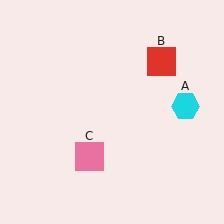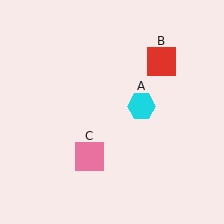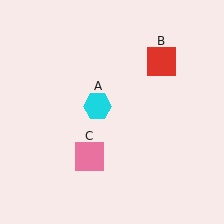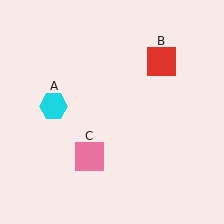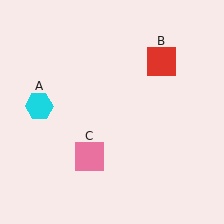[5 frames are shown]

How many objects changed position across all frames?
1 object changed position: cyan hexagon (object A).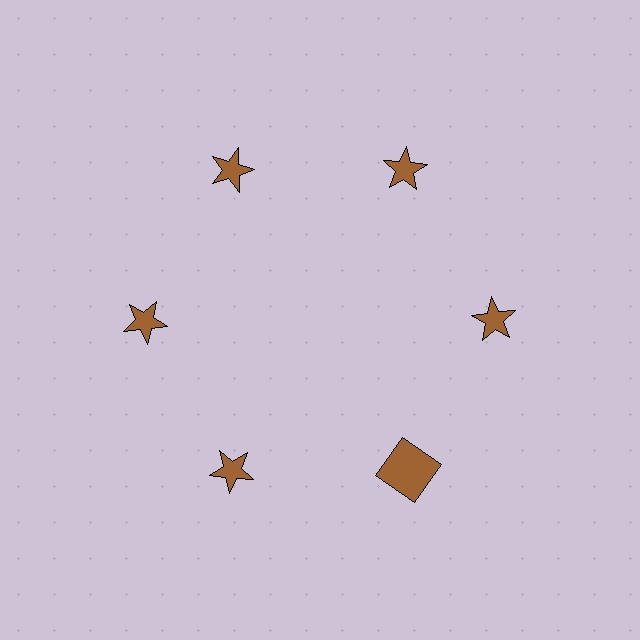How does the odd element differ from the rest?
It has a different shape: square instead of star.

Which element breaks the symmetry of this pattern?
The brown square at roughly the 5 o'clock position breaks the symmetry. All other shapes are brown stars.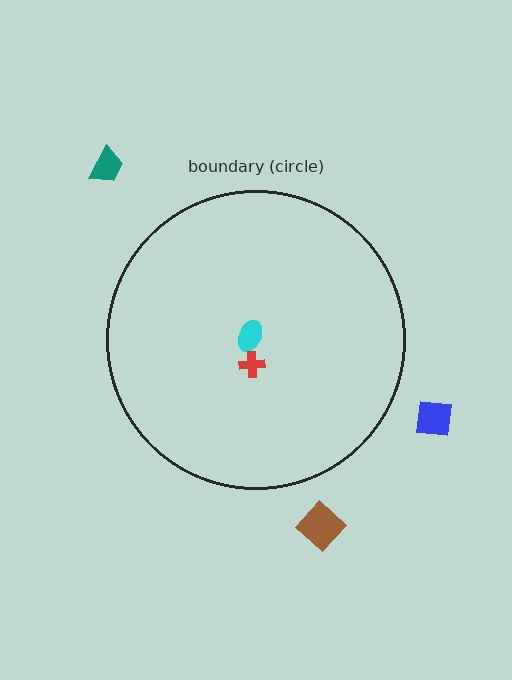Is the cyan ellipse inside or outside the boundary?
Inside.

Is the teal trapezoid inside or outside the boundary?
Outside.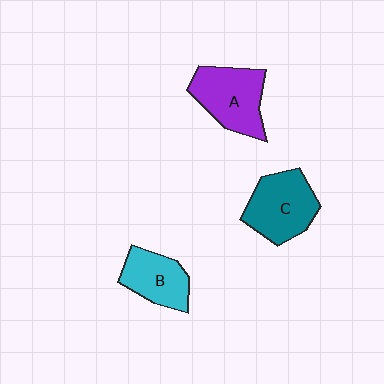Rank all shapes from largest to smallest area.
From largest to smallest: A (purple), C (teal), B (cyan).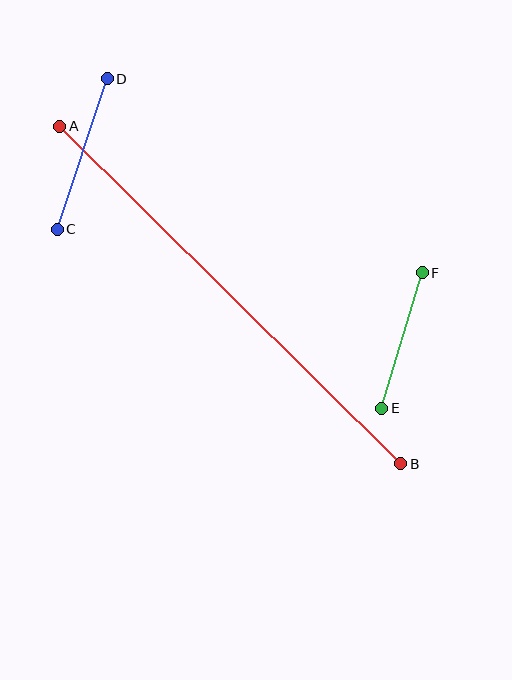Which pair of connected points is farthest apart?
Points A and B are farthest apart.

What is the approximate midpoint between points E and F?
The midpoint is at approximately (402, 340) pixels.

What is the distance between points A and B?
The distance is approximately 480 pixels.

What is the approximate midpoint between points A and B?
The midpoint is at approximately (230, 295) pixels.